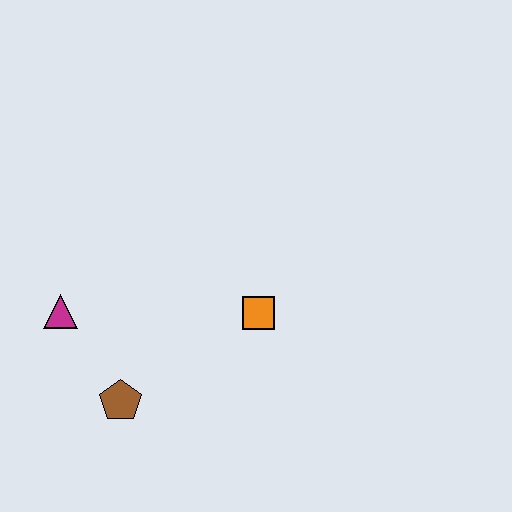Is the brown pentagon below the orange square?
Yes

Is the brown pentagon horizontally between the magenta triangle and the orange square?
Yes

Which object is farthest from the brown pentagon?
The orange square is farthest from the brown pentagon.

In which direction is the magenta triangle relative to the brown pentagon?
The magenta triangle is above the brown pentagon.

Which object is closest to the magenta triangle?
The brown pentagon is closest to the magenta triangle.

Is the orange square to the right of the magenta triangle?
Yes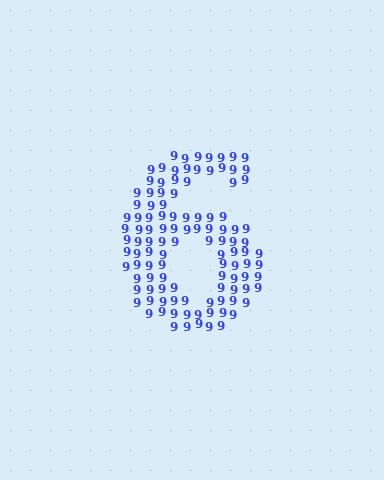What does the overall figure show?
The overall figure shows the digit 6.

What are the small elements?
The small elements are digit 9's.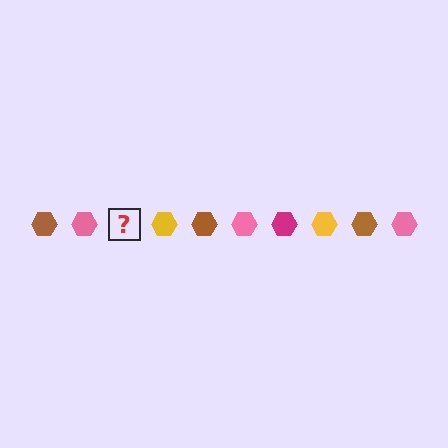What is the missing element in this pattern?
The missing element is a magenta hexagon.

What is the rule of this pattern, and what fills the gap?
The rule is that the pattern cycles through brown, pink, magenta, yellow hexagons. The gap should be filled with a magenta hexagon.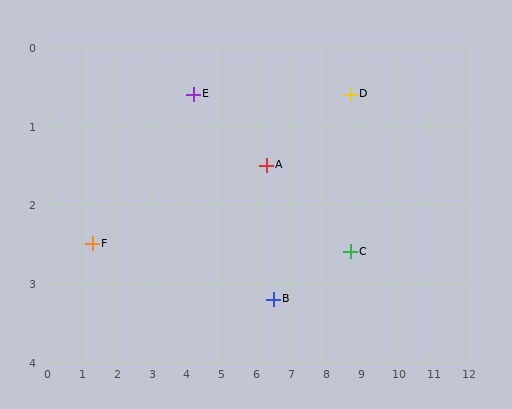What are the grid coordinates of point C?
Point C is at approximately (8.7, 2.6).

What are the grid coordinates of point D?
Point D is at approximately (8.7, 0.6).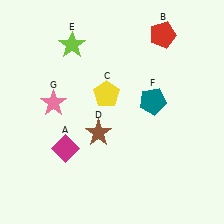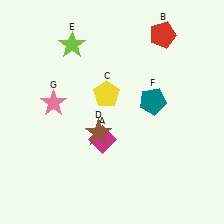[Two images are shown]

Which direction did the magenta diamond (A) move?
The magenta diamond (A) moved right.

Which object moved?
The magenta diamond (A) moved right.